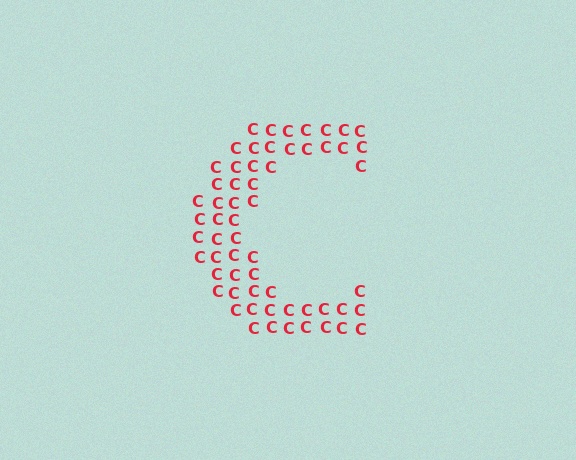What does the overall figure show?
The overall figure shows the letter C.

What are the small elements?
The small elements are letter C's.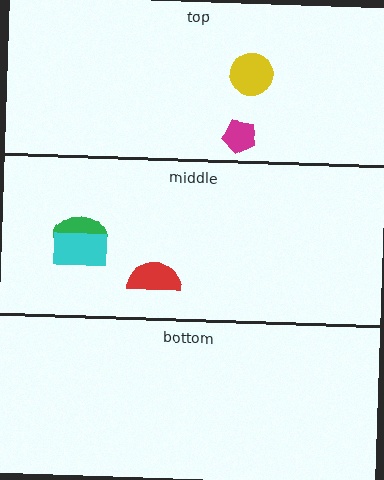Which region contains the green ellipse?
The middle region.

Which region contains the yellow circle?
The top region.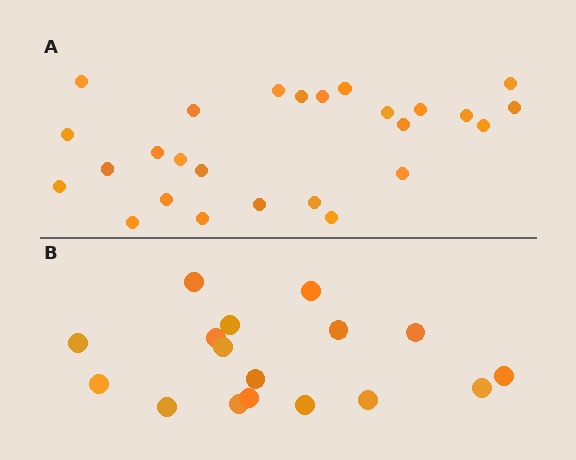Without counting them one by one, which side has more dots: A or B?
Region A (the top region) has more dots.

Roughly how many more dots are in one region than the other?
Region A has roughly 8 or so more dots than region B.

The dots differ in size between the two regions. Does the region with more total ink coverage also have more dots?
No. Region B has more total ink coverage because its dots are larger, but region A actually contains more individual dots. Total area can be misleading — the number of items is what matters here.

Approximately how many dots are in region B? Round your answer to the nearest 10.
About 20 dots. (The exact count is 17, which rounds to 20.)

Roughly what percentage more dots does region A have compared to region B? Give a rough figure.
About 55% more.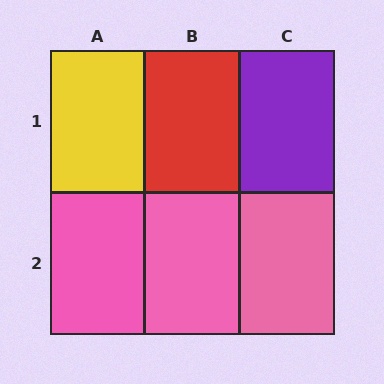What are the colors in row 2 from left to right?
Pink, pink, pink.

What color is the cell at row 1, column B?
Red.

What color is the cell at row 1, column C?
Purple.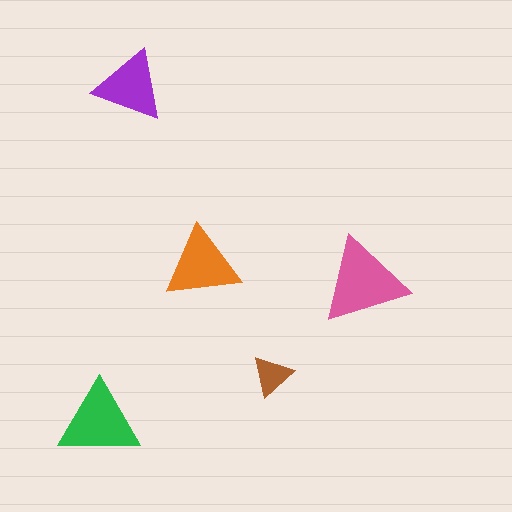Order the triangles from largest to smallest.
the pink one, the green one, the orange one, the purple one, the brown one.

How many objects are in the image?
There are 5 objects in the image.